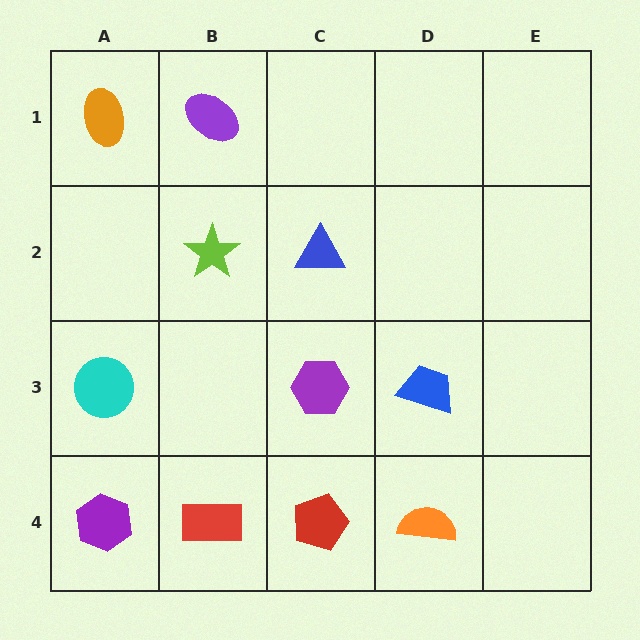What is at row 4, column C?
A red pentagon.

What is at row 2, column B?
A lime star.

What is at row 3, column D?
A blue trapezoid.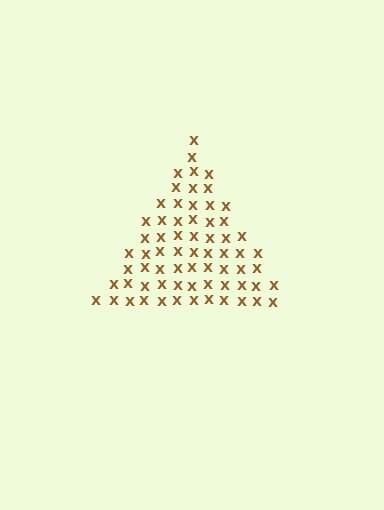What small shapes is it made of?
It is made of small letter X's.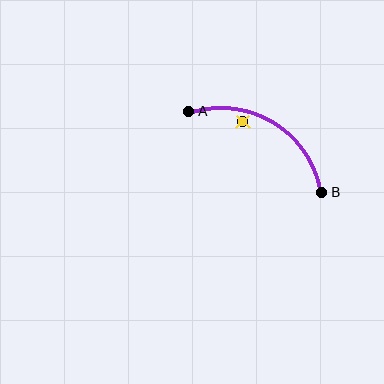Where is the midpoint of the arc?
The arc midpoint is the point on the curve farthest from the straight line joining A and B. It sits above that line.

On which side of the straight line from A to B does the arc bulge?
The arc bulges above the straight line connecting A and B.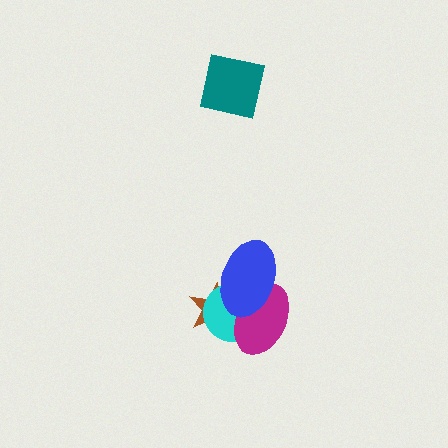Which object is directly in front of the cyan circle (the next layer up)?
The magenta ellipse is directly in front of the cyan circle.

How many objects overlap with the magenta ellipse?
3 objects overlap with the magenta ellipse.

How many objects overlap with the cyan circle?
3 objects overlap with the cyan circle.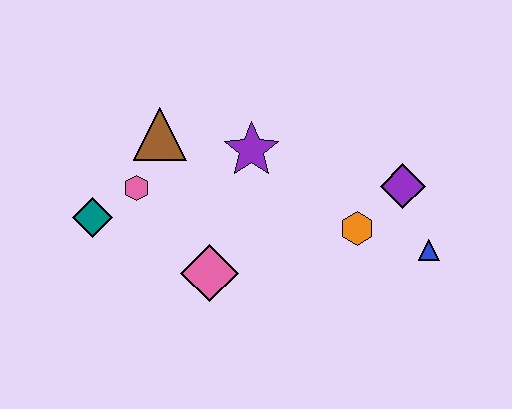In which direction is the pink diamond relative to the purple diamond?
The pink diamond is to the left of the purple diamond.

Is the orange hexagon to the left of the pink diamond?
No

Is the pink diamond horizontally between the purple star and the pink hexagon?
Yes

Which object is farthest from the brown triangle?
The blue triangle is farthest from the brown triangle.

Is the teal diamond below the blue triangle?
No